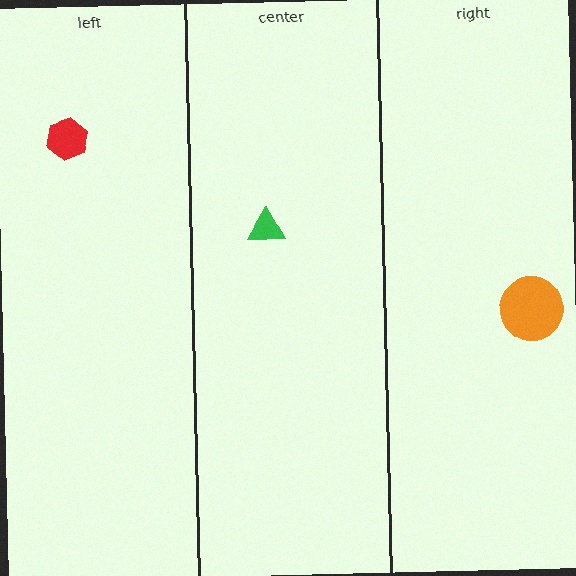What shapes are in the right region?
The orange circle.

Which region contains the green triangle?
The center region.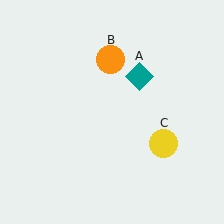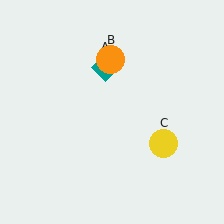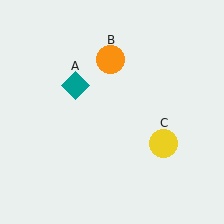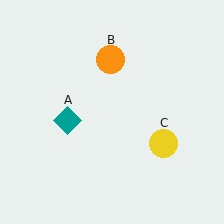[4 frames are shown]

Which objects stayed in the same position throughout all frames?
Orange circle (object B) and yellow circle (object C) remained stationary.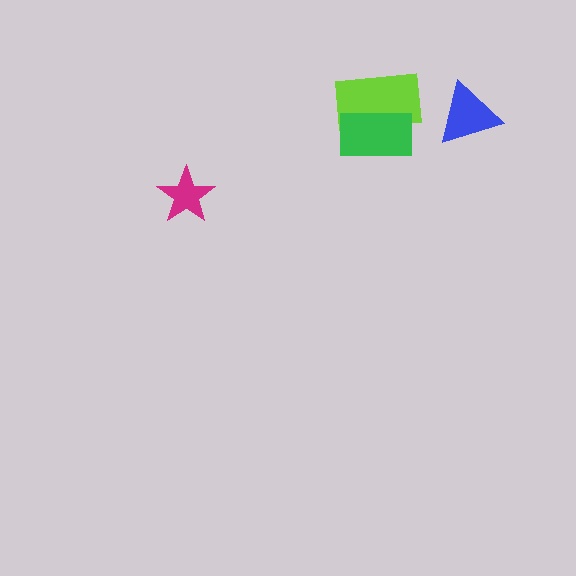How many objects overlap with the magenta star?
0 objects overlap with the magenta star.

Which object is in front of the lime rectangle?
The green rectangle is in front of the lime rectangle.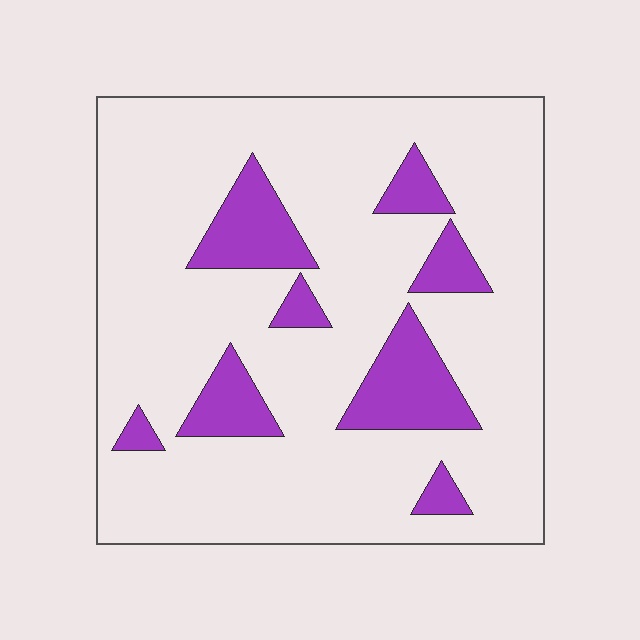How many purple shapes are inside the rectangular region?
8.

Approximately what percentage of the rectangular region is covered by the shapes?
Approximately 15%.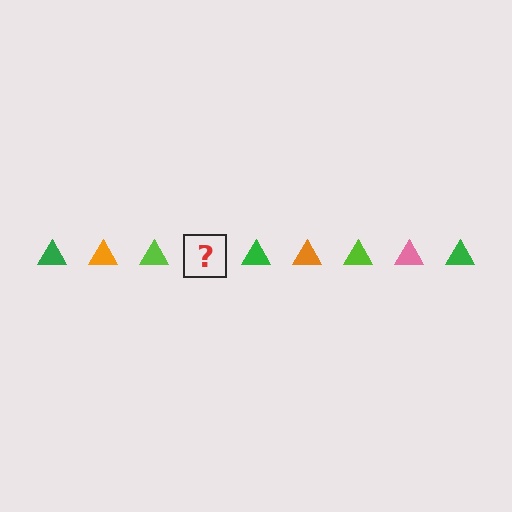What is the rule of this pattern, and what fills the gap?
The rule is that the pattern cycles through green, orange, lime, pink triangles. The gap should be filled with a pink triangle.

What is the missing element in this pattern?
The missing element is a pink triangle.